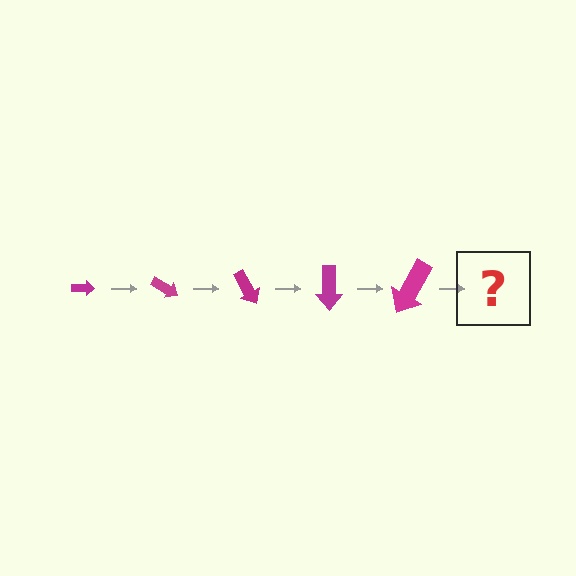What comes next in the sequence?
The next element should be an arrow, larger than the previous one and rotated 150 degrees from the start.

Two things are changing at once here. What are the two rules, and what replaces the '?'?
The two rules are that the arrow grows larger each step and it rotates 30 degrees each step. The '?' should be an arrow, larger than the previous one and rotated 150 degrees from the start.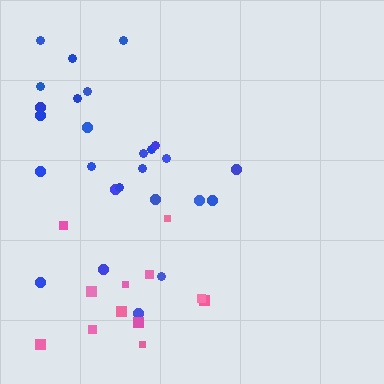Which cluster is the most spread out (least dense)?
Pink.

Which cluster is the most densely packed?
Blue.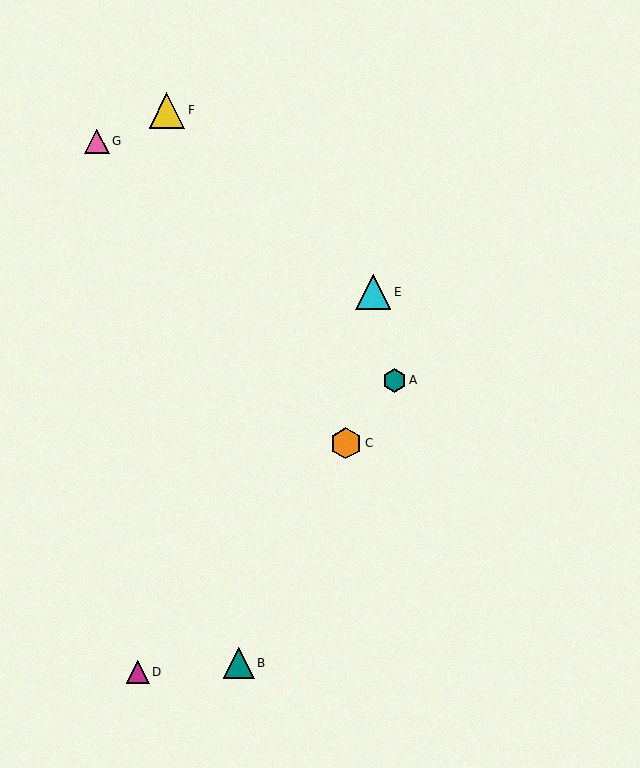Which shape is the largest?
The yellow triangle (labeled F) is the largest.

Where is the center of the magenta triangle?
The center of the magenta triangle is at (138, 672).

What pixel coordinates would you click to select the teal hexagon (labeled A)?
Click at (395, 380) to select the teal hexagon A.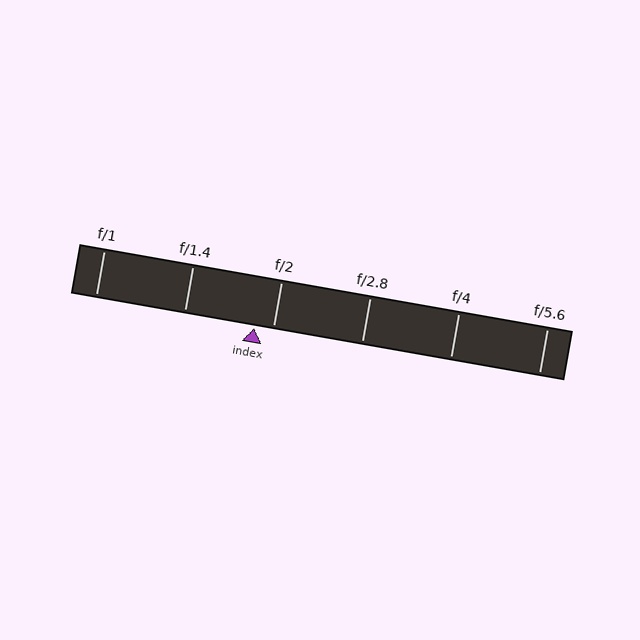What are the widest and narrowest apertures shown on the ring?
The widest aperture shown is f/1 and the narrowest is f/5.6.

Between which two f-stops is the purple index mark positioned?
The index mark is between f/1.4 and f/2.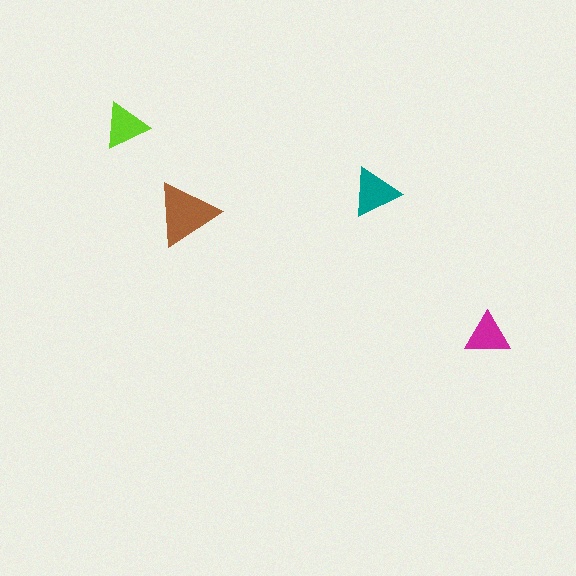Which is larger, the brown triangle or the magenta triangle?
The brown one.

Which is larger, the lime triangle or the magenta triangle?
The lime one.